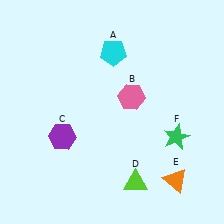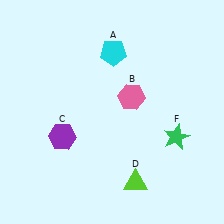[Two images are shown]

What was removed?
The orange triangle (E) was removed in Image 2.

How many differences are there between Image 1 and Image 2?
There is 1 difference between the two images.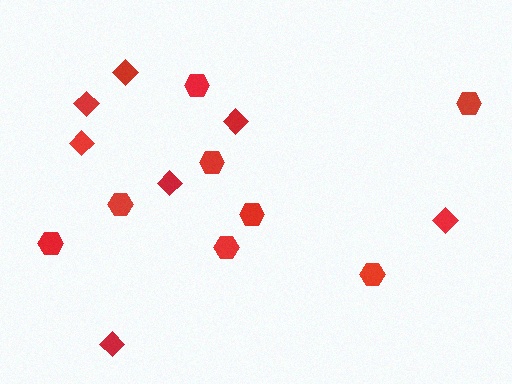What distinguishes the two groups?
There are 2 groups: one group of hexagons (8) and one group of diamonds (7).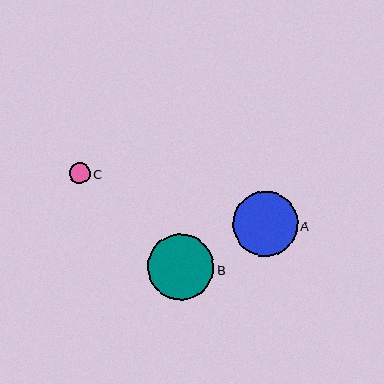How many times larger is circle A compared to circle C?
Circle A is approximately 3.1 times the size of circle C.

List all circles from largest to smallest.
From largest to smallest: B, A, C.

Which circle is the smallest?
Circle C is the smallest with a size of approximately 21 pixels.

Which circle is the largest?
Circle B is the largest with a size of approximately 66 pixels.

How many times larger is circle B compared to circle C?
Circle B is approximately 3.2 times the size of circle C.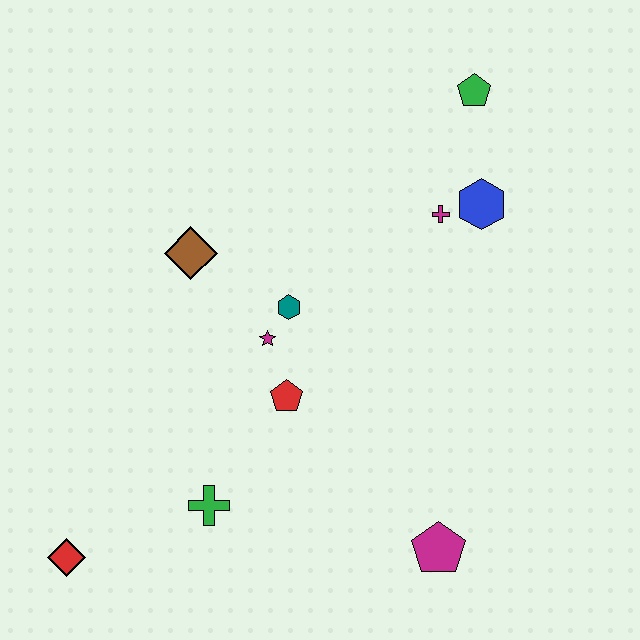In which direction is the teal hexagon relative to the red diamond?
The teal hexagon is above the red diamond.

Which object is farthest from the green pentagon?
The red diamond is farthest from the green pentagon.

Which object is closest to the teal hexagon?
The magenta star is closest to the teal hexagon.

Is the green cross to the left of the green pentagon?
Yes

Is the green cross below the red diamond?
No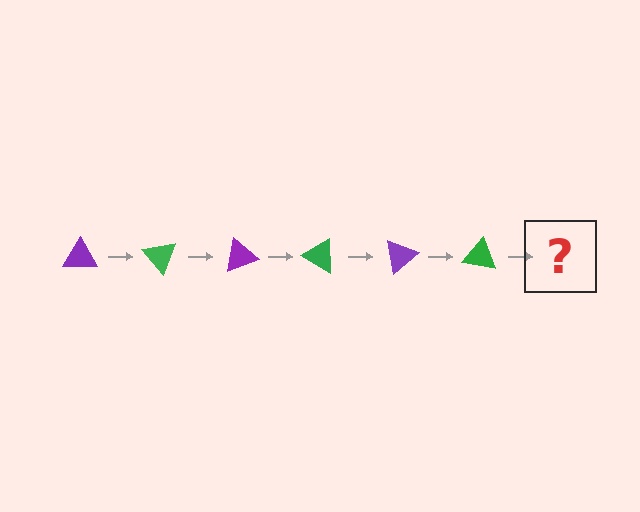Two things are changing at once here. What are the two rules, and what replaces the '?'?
The two rules are that it rotates 50 degrees each step and the color cycles through purple and green. The '?' should be a purple triangle, rotated 300 degrees from the start.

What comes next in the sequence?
The next element should be a purple triangle, rotated 300 degrees from the start.